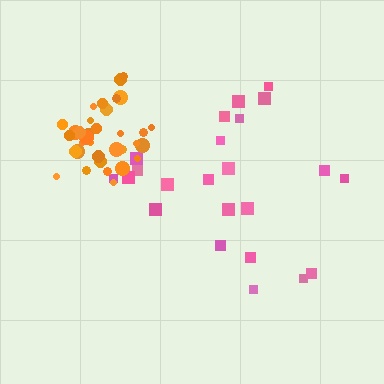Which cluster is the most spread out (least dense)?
Pink.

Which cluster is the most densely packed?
Orange.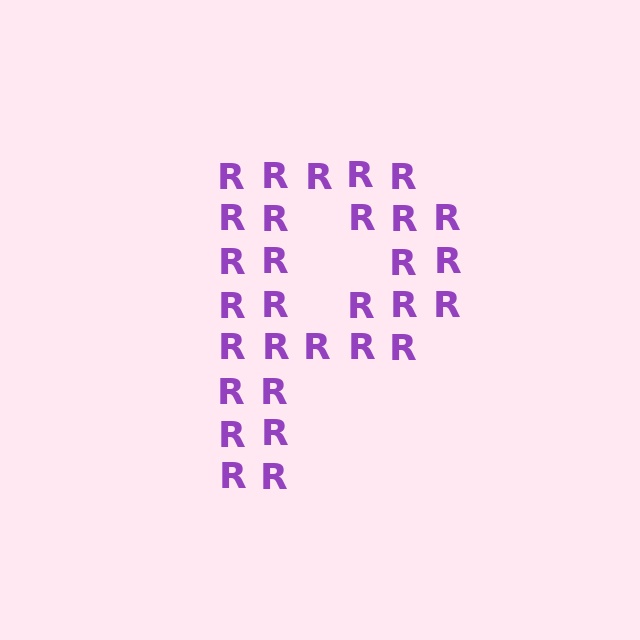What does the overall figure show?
The overall figure shows the letter P.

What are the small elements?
The small elements are letter R's.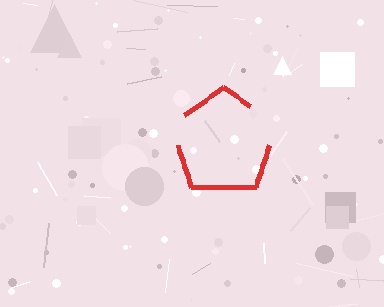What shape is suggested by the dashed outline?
The dashed outline suggests a pentagon.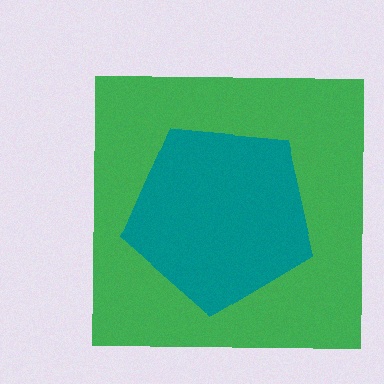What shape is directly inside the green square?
The teal pentagon.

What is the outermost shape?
The green square.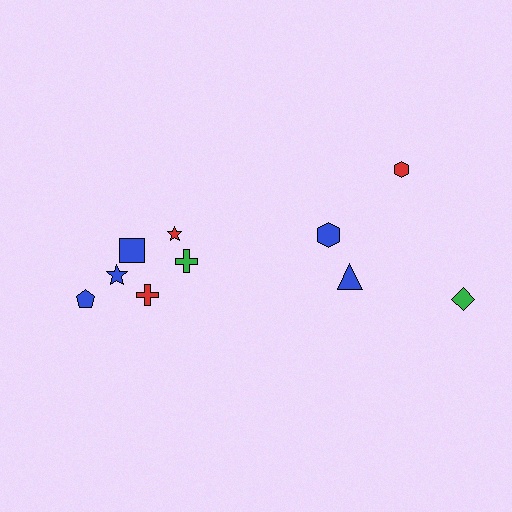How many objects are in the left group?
There are 6 objects.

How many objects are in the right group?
There are 4 objects.